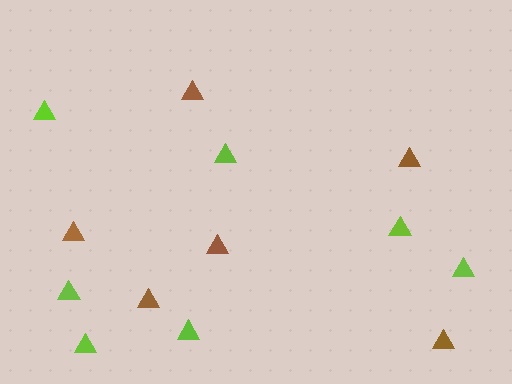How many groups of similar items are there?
There are 2 groups: one group of lime triangles (7) and one group of brown triangles (6).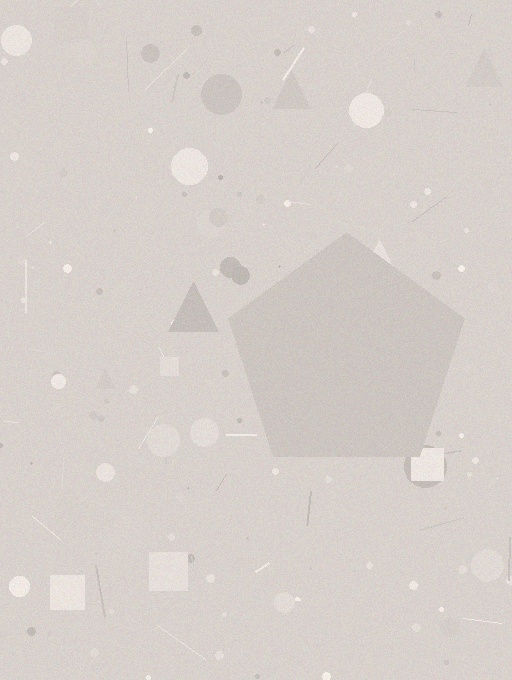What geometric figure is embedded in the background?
A pentagon is embedded in the background.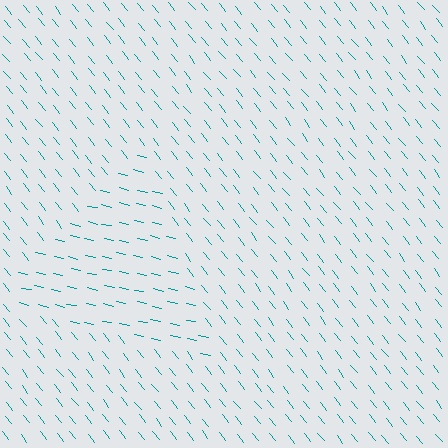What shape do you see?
I see a triangle.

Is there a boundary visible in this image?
Yes, there is a texture boundary formed by a change in line orientation.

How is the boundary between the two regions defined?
The boundary is defined purely by a change in line orientation (approximately 39 degrees difference). All lines are the same color and thickness.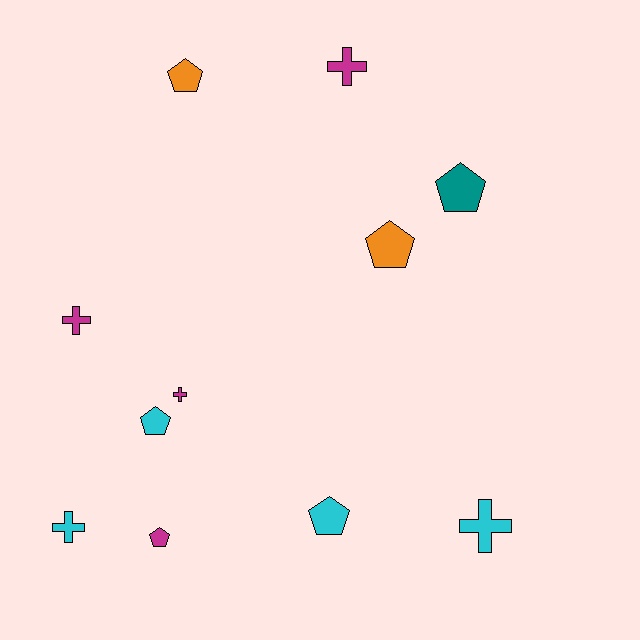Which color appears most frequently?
Cyan, with 4 objects.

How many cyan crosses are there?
There are 2 cyan crosses.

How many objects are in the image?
There are 11 objects.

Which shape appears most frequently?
Pentagon, with 6 objects.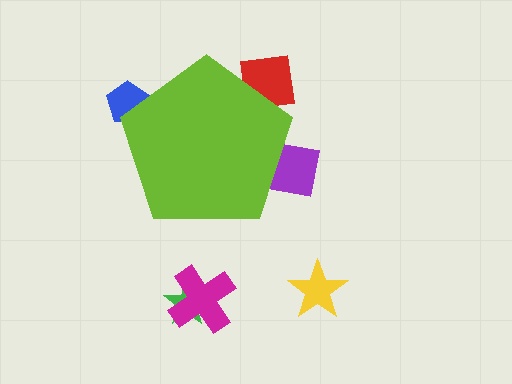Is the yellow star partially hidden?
No, the yellow star is fully visible.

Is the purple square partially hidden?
Yes, the purple square is partially hidden behind the lime pentagon.